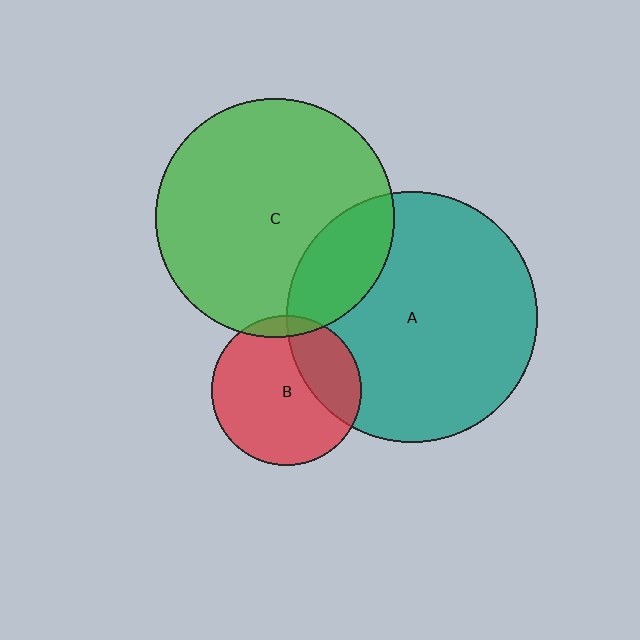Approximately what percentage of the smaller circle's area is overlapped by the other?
Approximately 5%.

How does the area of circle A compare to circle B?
Approximately 2.8 times.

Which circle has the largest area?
Circle A (teal).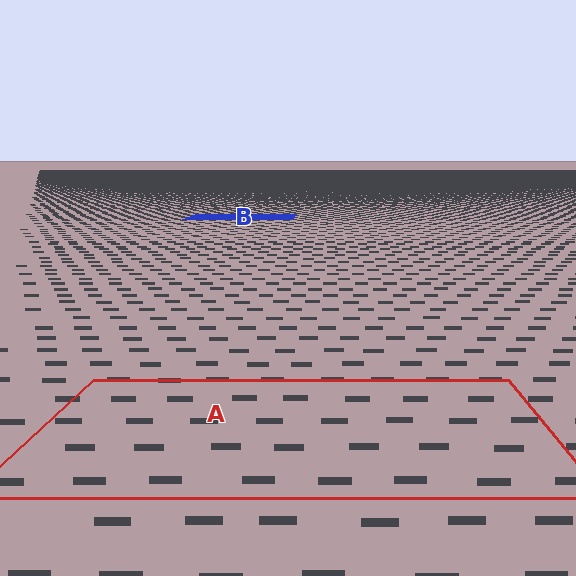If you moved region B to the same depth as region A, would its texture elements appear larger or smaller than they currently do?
They would appear larger. At a closer depth, the same texture elements are projected at a bigger on-screen size.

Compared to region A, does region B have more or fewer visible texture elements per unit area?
Region B has more texture elements per unit area — they are packed more densely because it is farther away.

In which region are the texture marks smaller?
The texture marks are smaller in region B, because it is farther away.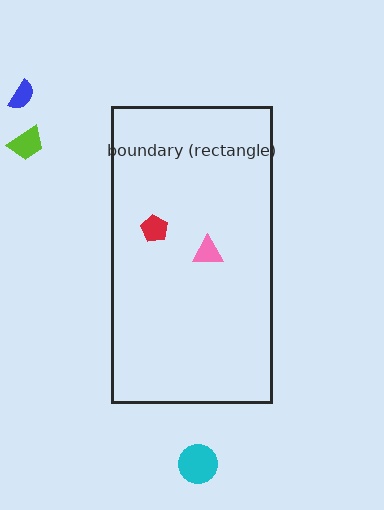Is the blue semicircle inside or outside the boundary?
Outside.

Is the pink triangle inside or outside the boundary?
Inside.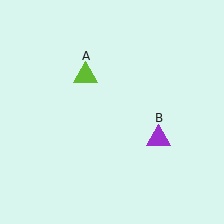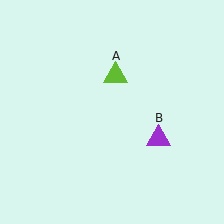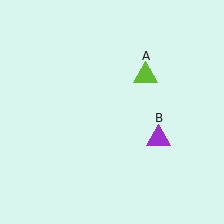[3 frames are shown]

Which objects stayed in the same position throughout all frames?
Purple triangle (object B) remained stationary.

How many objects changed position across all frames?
1 object changed position: lime triangle (object A).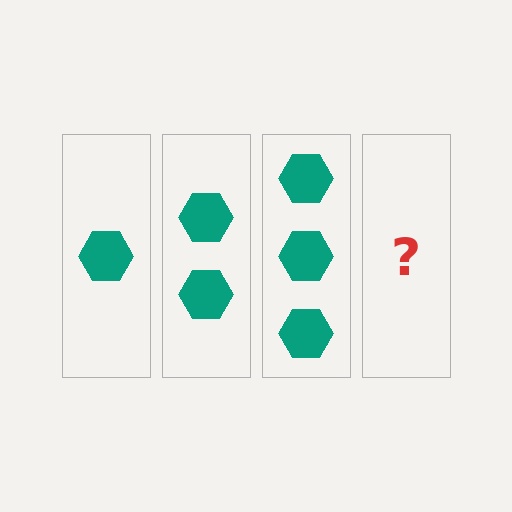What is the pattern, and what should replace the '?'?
The pattern is that each step adds one more hexagon. The '?' should be 4 hexagons.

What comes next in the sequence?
The next element should be 4 hexagons.